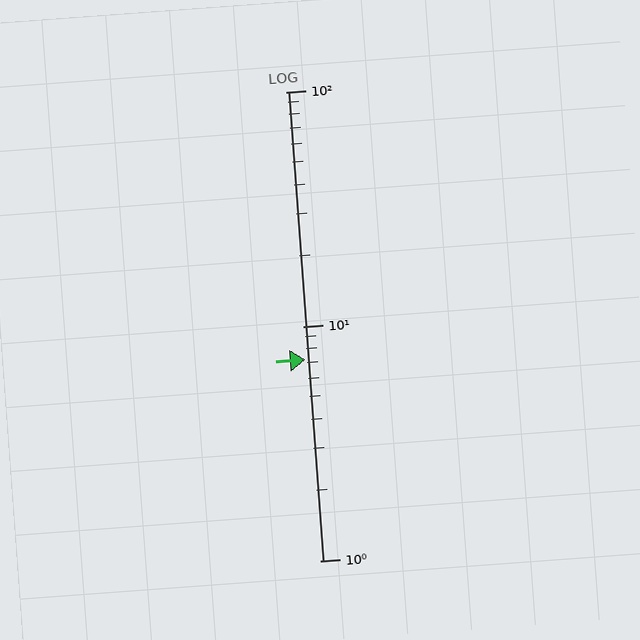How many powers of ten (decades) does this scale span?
The scale spans 2 decades, from 1 to 100.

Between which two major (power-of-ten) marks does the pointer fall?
The pointer is between 1 and 10.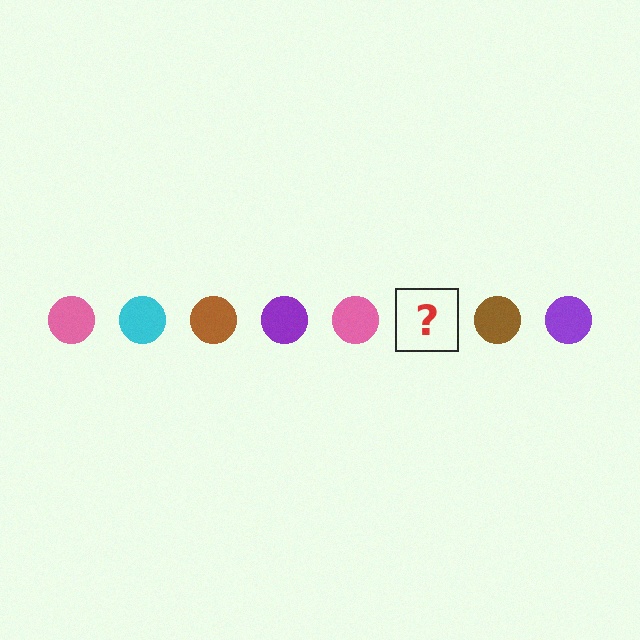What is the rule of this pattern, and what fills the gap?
The rule is that the pattern cycles through pink, cyan, brown, purple circles. The gap should be filled with a cyan circle.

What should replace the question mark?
The question mark should be replaced with a cyan circle.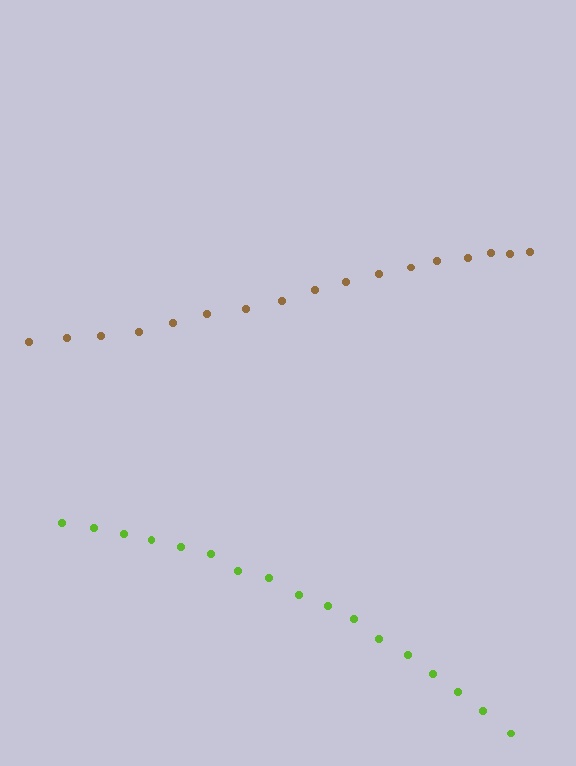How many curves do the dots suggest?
There are 2 distinct paths.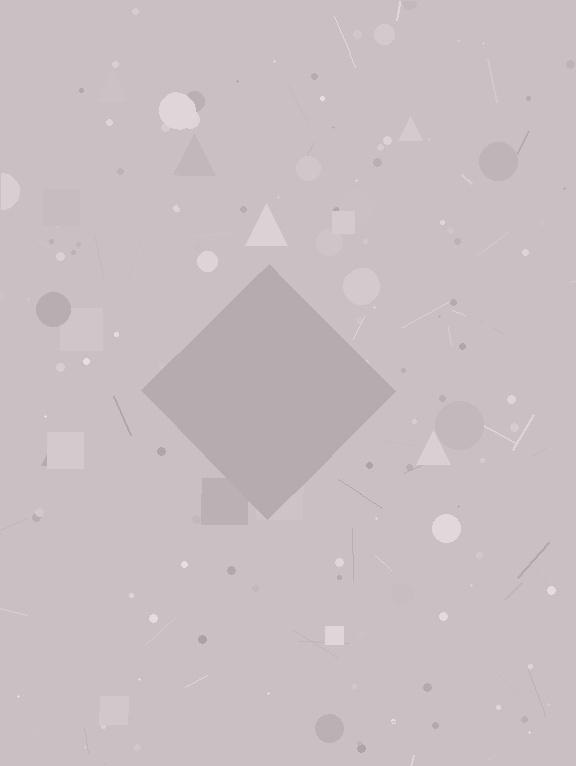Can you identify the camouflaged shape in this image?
The camouflaged shape is a diamond.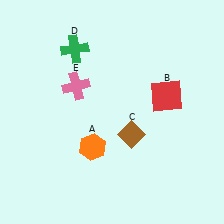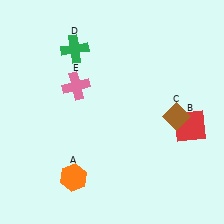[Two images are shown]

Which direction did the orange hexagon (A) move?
The orange hexagon (A) moved down.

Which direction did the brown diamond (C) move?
The brown diamond (C) moved right.